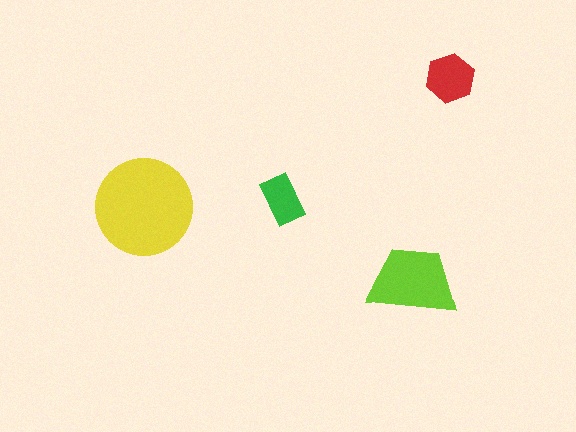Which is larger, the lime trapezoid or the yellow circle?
The yellow circle.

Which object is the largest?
The yellow circle.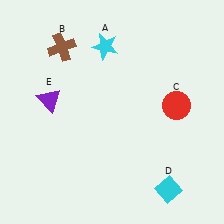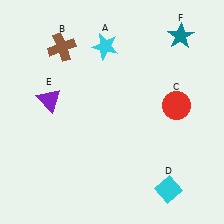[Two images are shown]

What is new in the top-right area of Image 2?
A teal star (F) was added in the top-right area of Image 2.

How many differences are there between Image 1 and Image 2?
There is 1 difference between the two images.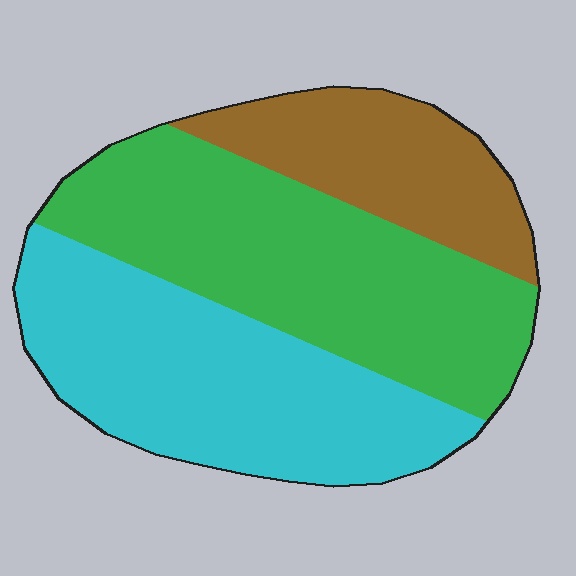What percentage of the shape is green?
Green takes up about two fifths (2/5) of the shape.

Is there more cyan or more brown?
Cyan.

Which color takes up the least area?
Brown, at roughly 20%.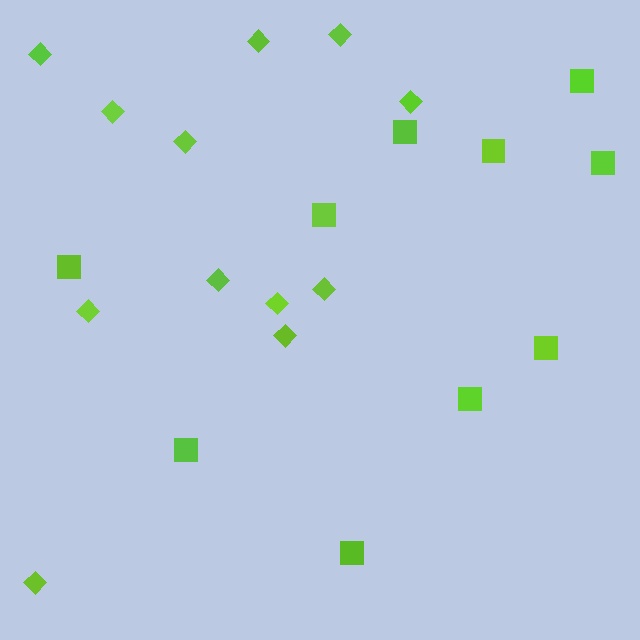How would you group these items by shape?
There are 2 groups: one group of diamonds (12) and one group of squares (10).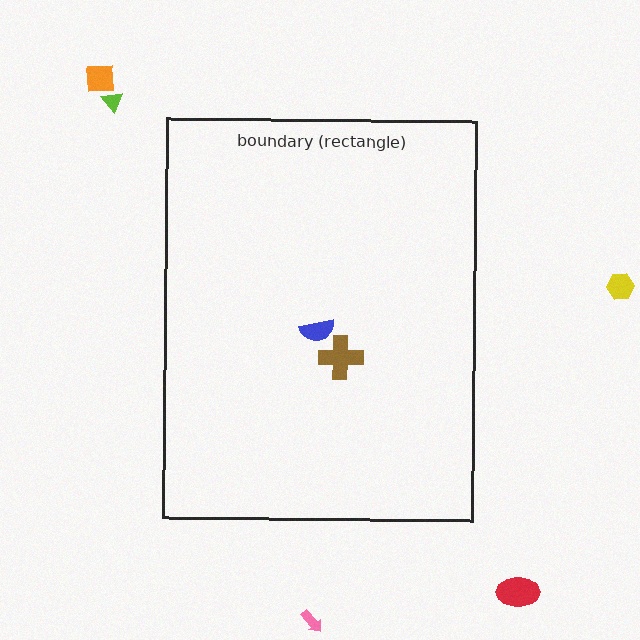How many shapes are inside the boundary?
2 inside, 5 outside.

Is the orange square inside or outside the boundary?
Outside.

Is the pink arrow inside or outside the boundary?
Outside.